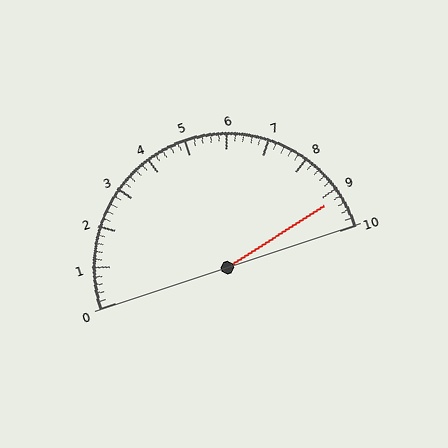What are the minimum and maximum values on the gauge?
The gauge ranges from 0 to 10.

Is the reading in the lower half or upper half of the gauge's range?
The reading is in the upper half of the range (0 to 10).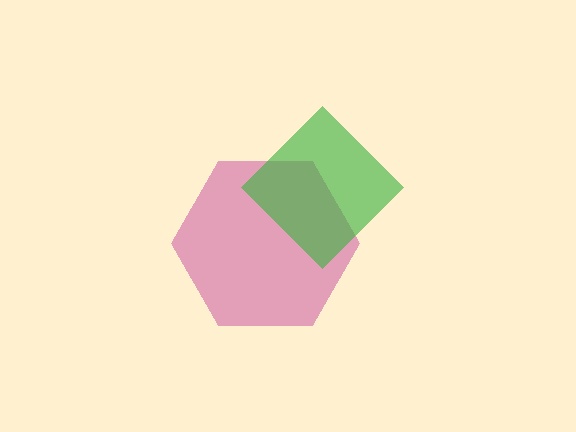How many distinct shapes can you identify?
There are 2 distinct shapes: a magenta hexagon, a green diamond.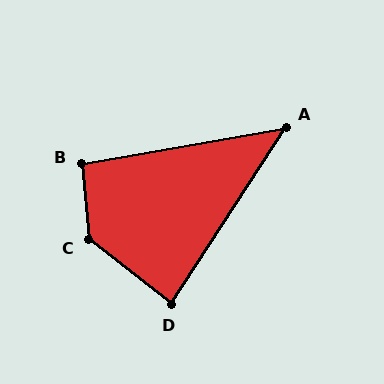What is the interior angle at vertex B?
Approximately 95 degrees (approximately right).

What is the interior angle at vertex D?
Approximately 85 degrees (approximately right).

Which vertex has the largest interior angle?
C, at approximately 133 degrees.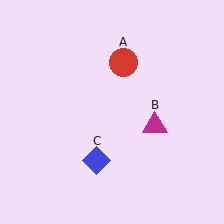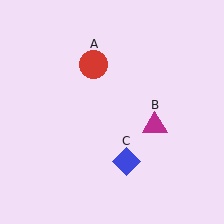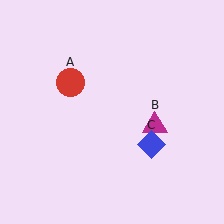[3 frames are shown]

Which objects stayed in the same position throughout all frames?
Magenta triangle (object B) remained stationary.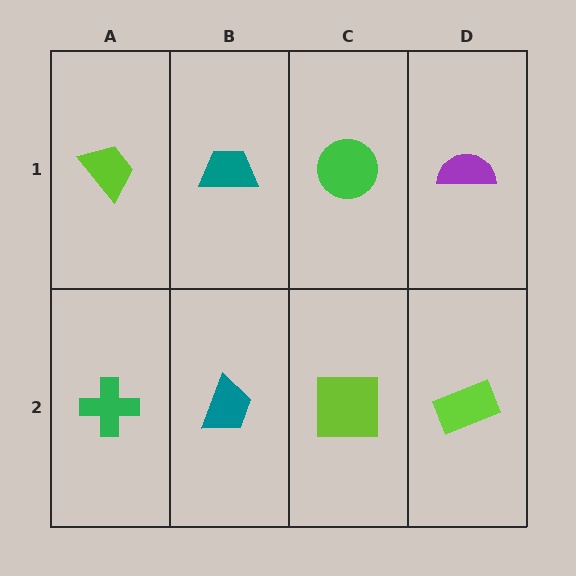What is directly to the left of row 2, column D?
A lime square.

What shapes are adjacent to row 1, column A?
A green cross (row 2, column A), a teal trapezoid (row 1, column B).